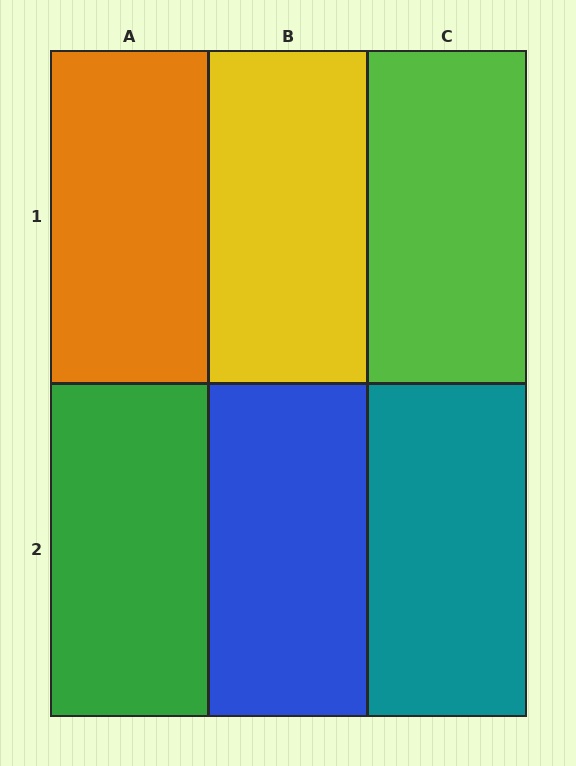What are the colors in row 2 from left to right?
Green, blue, teal.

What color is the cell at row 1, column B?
Yellow.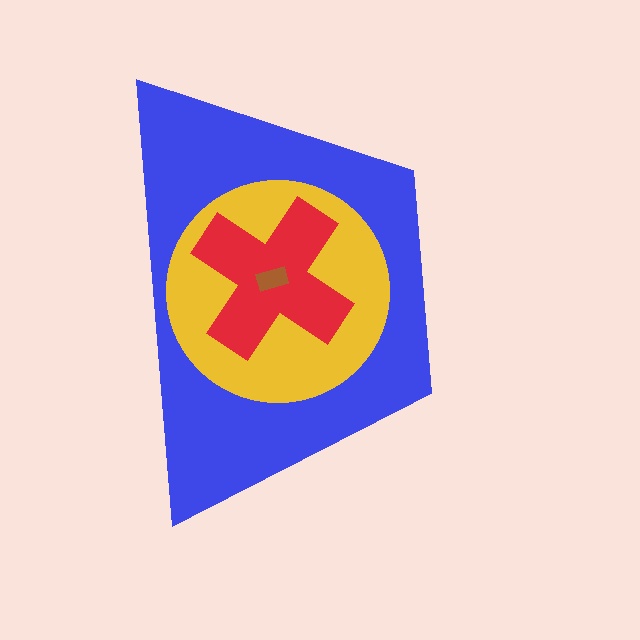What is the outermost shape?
The blue trapezoid.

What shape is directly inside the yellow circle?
The red cross.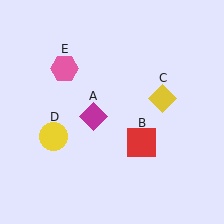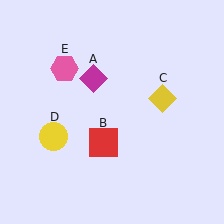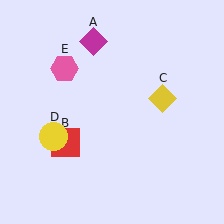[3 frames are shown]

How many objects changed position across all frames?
2 objects changed position: magenta diamond (object A), red square (object B).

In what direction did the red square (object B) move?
The red square (object B) moved left.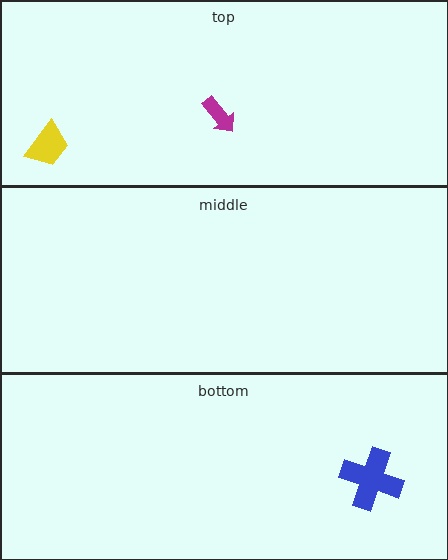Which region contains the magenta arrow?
The top region.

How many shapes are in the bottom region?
1.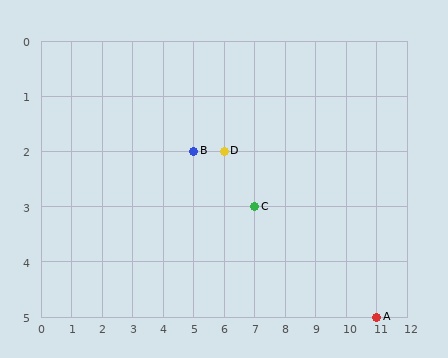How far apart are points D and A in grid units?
Points D and A are 5 columns and 3 rows apart (about 5.8 grid units diagonally).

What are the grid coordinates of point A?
Point A is at grid coordinates (11, 5).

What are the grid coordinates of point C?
Point C is at grid coordinates (7, 3).